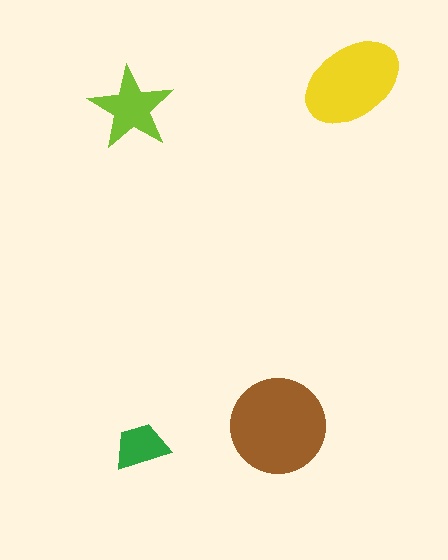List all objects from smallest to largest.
The green trapezoid, the lime star, the yellow ellipse, the brown circle.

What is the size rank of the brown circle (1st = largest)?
1st.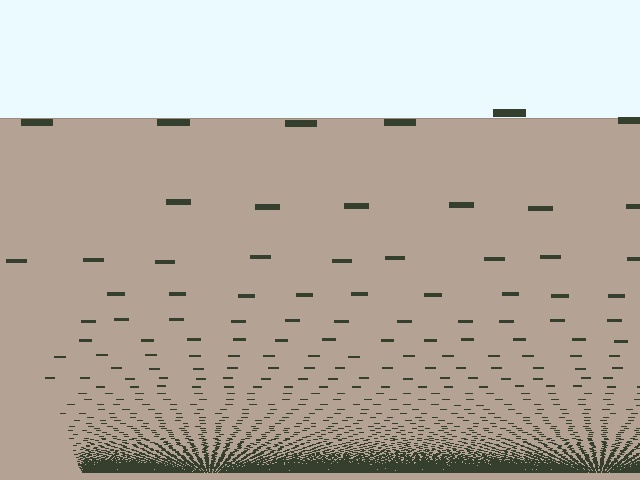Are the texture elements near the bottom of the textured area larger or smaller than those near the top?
Smaller. The gradient is inverted — elements near the bottom are smaller and denser.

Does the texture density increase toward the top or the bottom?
Density increases toward the bottom.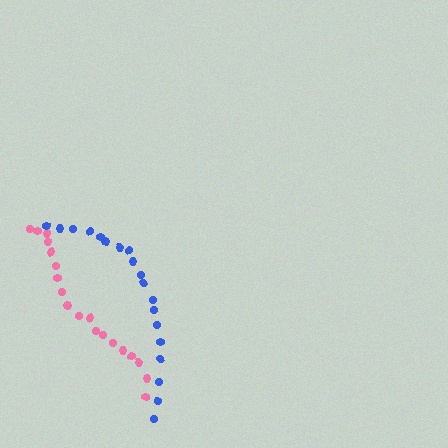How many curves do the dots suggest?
There are 2 distinct paths.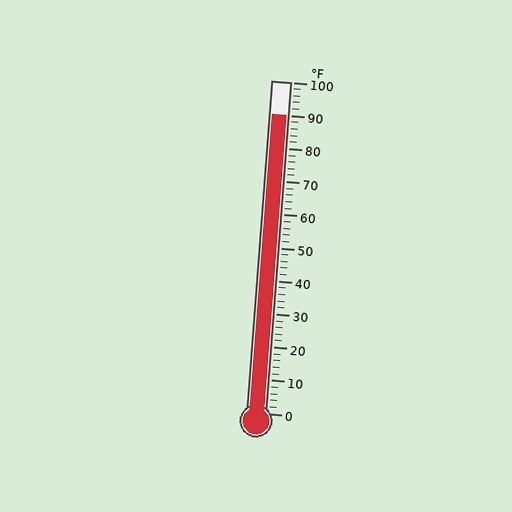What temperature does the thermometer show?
The thermometer shows approximately 90°F.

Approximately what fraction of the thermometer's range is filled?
The thermometer is filled to approximately 90% of its range.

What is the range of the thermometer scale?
The thermometer scale ranges from 0°F to 100°F.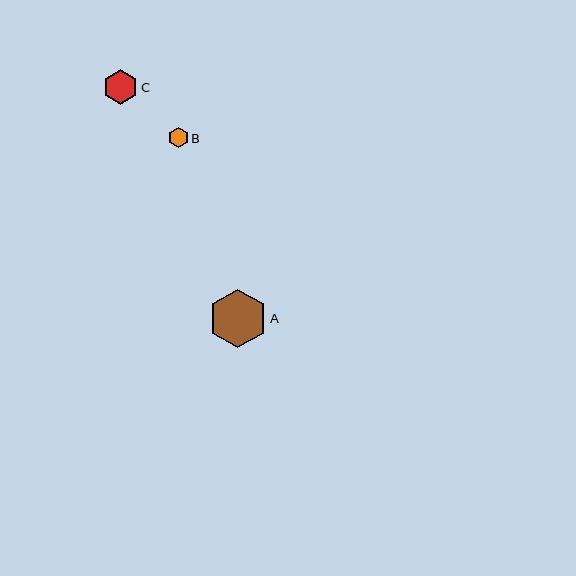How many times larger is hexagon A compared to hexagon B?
Hexagon A is approximately 2.9 times the size of hexagon B.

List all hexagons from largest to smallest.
From largest to smallest: A, C, B.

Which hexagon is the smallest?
Hexagon B is the smallest with a size of approximately 20 pixels.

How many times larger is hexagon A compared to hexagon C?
Hexagon A is approximately 1.7 times the size of hexagon C.